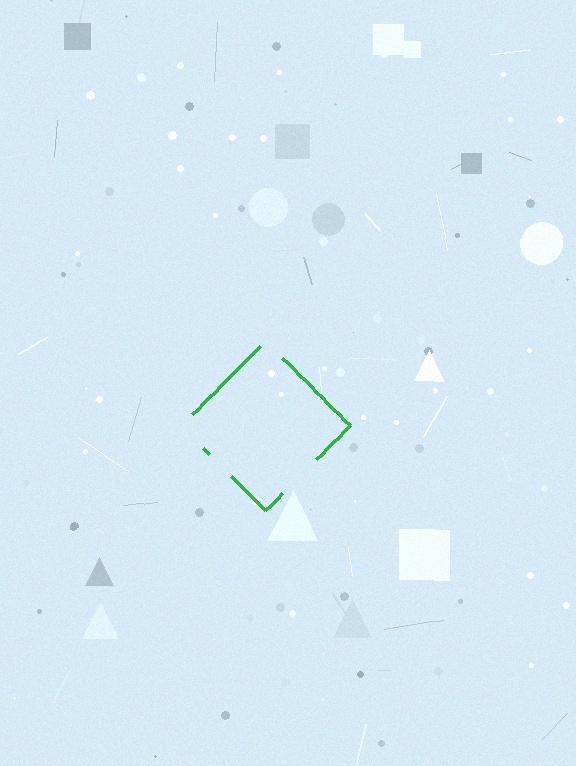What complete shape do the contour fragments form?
The contour fragments form a diamond.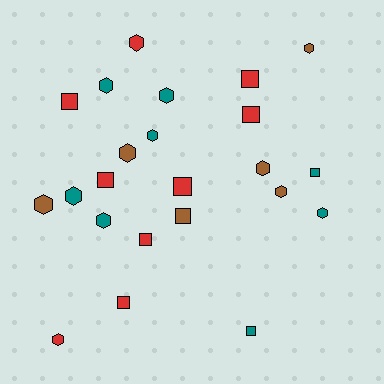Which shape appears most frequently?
Hexagon, with 13 objects.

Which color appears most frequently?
Red, with 9 objects.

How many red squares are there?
There are 7 red squares.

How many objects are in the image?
There are 23 objects.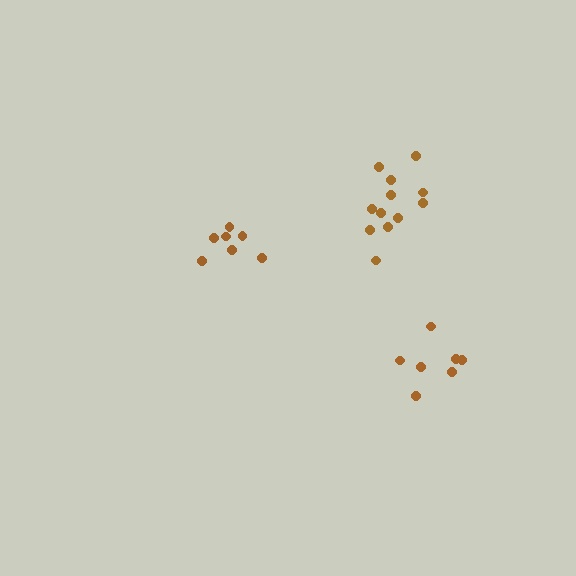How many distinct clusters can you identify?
There are 3 distinct clusters.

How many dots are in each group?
Group 1: 7 dots, Group 2: 7 dots, Group 3: 12 dots (26 total).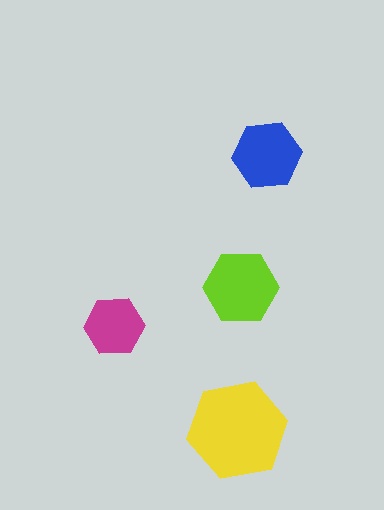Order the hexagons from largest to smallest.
the yellow one, the lime one, the blue one, the magenta one.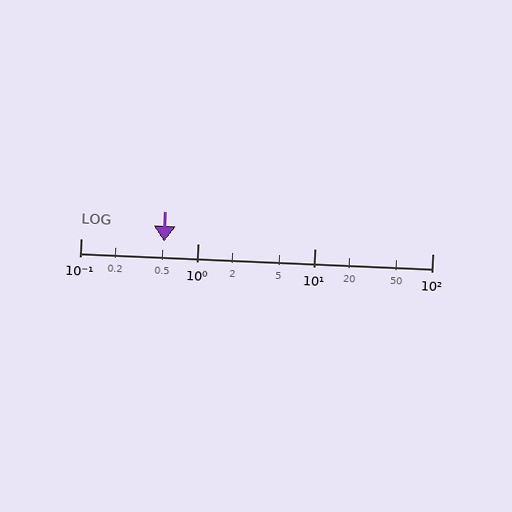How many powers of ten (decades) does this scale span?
The scale spans 3 decades, from 0.1 to 100.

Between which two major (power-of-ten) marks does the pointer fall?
The pointer is between 0.1 and 1.